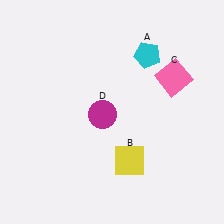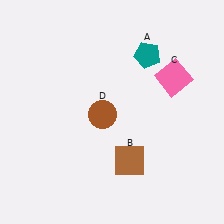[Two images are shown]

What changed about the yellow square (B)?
In Image 1, B is yellow. In Image 2, it changed to brown.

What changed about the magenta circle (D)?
In Image 1, D is magenta. In Image 2, it changed to brown.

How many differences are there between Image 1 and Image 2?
There are 3 differences between the two images.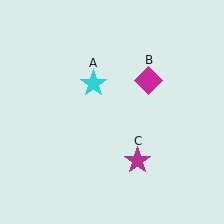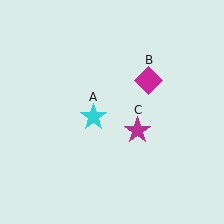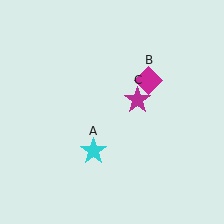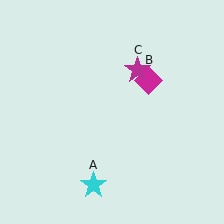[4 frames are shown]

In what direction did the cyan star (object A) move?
The cyan star (object A) moved down.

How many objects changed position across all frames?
2 objects changed position: cyan star (object A), magenta star (object C).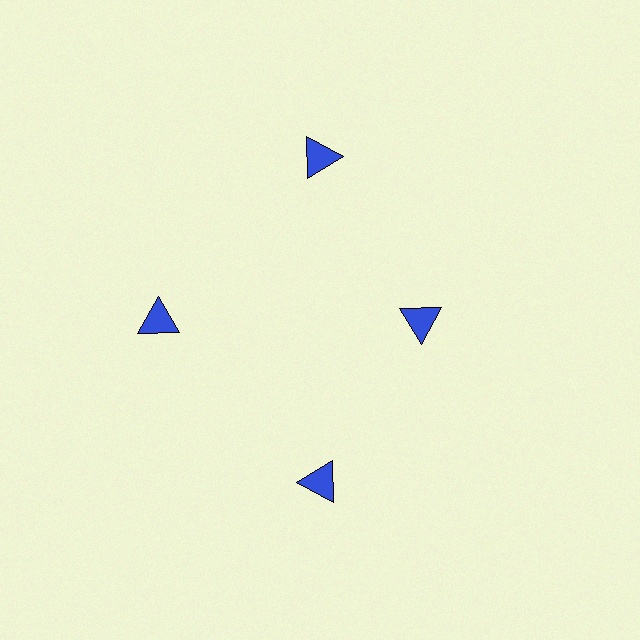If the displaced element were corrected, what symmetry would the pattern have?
It would have 4-fold rotational symmetry — the pattern would map onto itself every 90 degrees.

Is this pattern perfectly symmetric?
No. The 4 blue triangles are arranged in a ring, but one element near the 3 o'clock position is pulled inward toward the center, breaking the 4-fold rotational symmetry.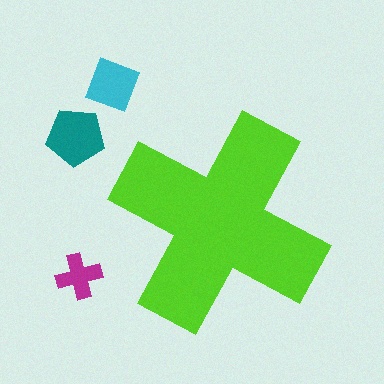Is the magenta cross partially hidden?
No, the magenta cross is fully visible.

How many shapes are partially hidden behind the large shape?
0 shapes are partially hidden.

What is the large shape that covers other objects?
A lime cross.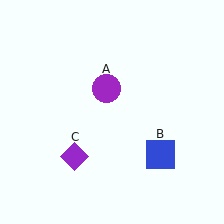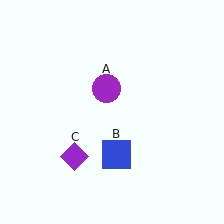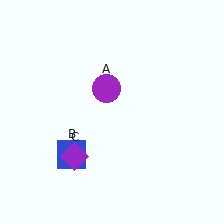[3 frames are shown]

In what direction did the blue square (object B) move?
The blue square (object B) moved left.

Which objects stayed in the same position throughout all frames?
Purple circle (object A) and purple diamond (object C) remained stationary.